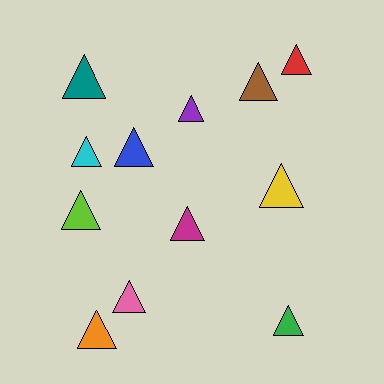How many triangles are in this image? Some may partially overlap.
There are 12 triangles.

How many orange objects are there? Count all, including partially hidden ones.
There is 1 orange object.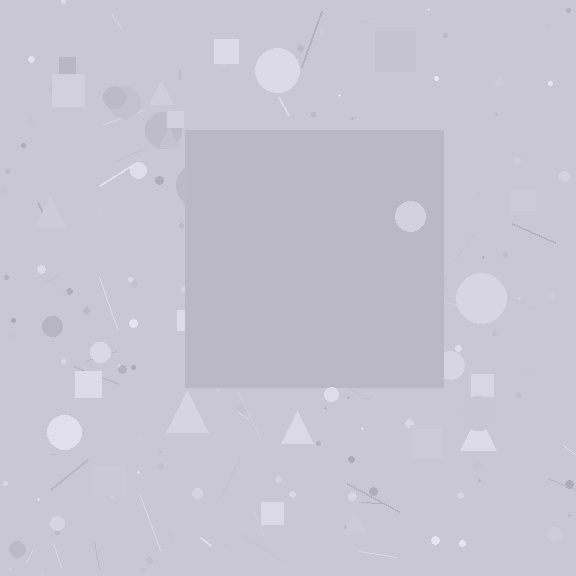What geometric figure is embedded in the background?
A square is embedded in the background.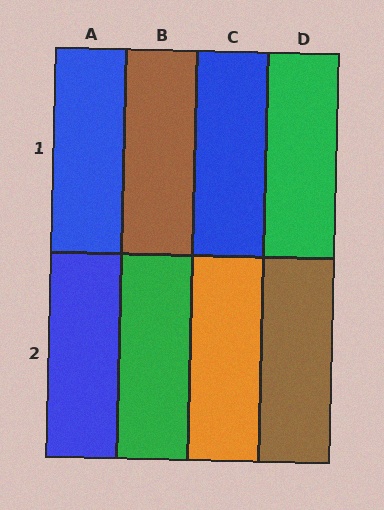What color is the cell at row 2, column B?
Green.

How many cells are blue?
3 cells are blue.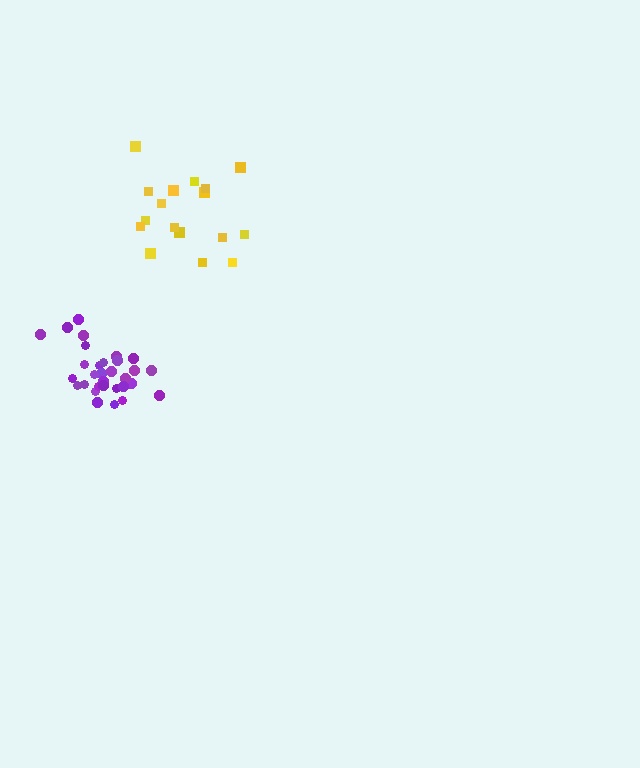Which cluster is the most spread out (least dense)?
Yellow.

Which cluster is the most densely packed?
Purple.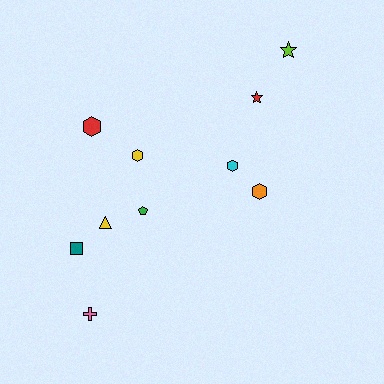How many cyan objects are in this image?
There is 1 cyan object.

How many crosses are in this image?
There is 1 cross.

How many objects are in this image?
There are 10 objects.